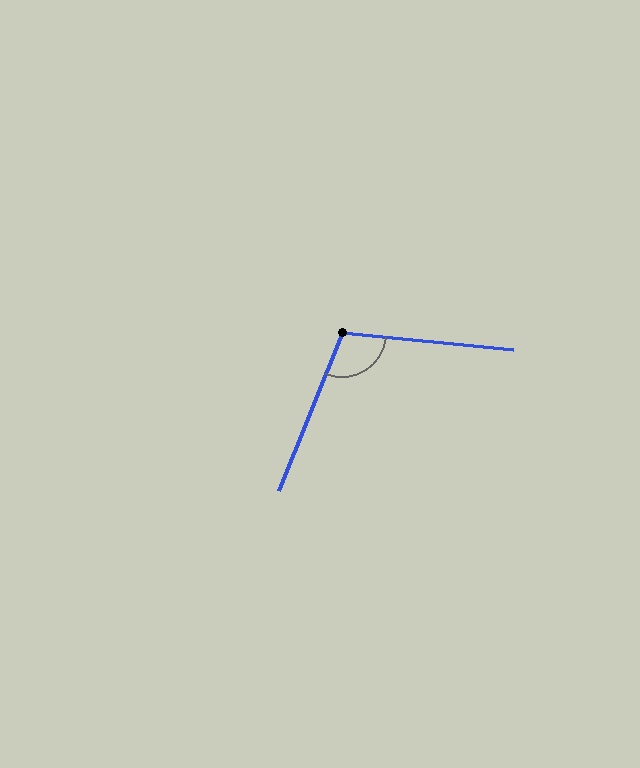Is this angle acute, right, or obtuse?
It is obtuse.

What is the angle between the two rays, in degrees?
Approximately 106 degrees.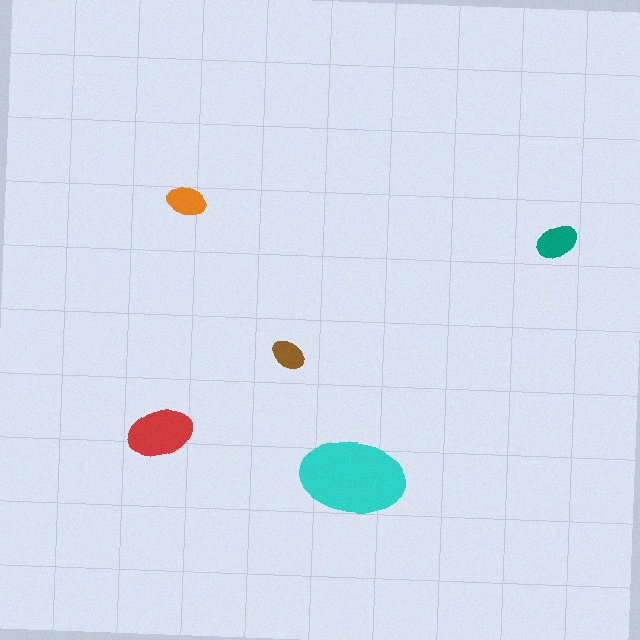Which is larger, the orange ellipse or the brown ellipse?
The orange one.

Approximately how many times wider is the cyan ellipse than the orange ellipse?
About 2.5 times wider.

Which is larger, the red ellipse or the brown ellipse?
The red one.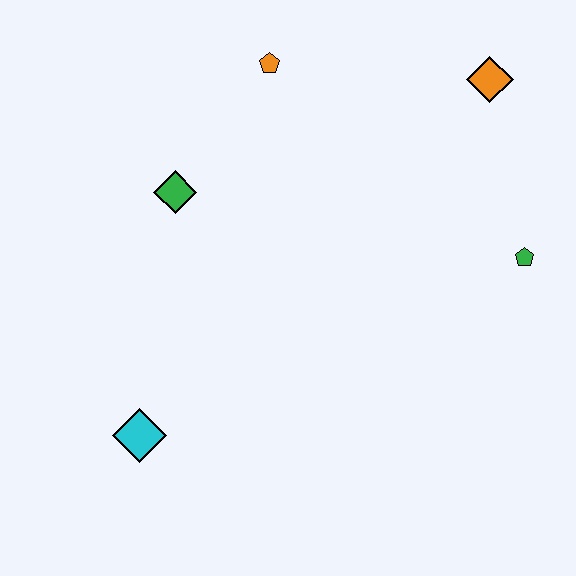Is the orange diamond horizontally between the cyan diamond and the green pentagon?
Yes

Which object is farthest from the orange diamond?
The cyan diamond is farthest from the orange diamond.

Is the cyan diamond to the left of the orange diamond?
Yes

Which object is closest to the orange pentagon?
The green diamond is closest to the orange pentagon.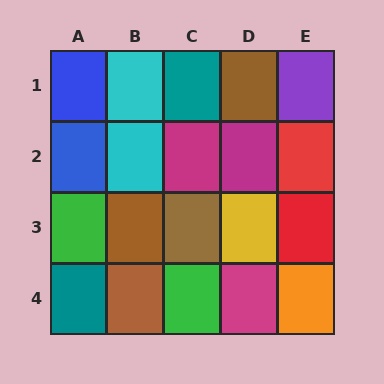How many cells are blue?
2 cells are blue.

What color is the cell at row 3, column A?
Green.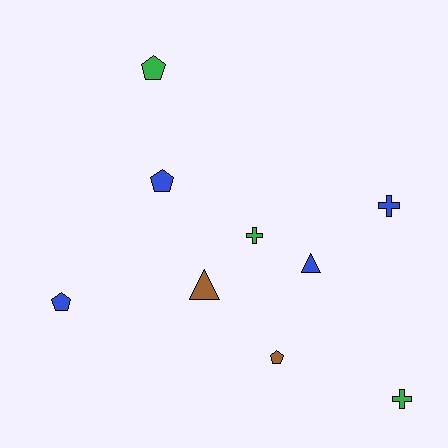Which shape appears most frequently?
Pentagon, with 4 objects.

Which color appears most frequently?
Blue, with 4 objects.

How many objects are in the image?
There are 9 objects.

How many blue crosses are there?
There is 1 blue cross.